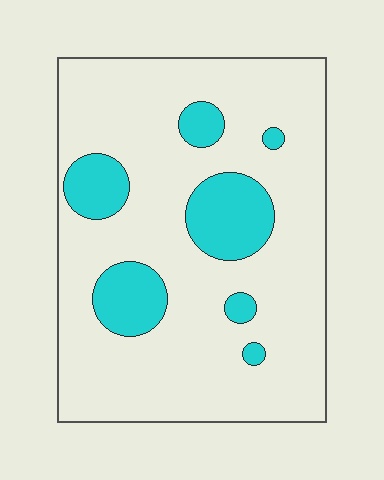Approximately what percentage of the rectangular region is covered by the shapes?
Approximately 20%.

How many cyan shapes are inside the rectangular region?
7.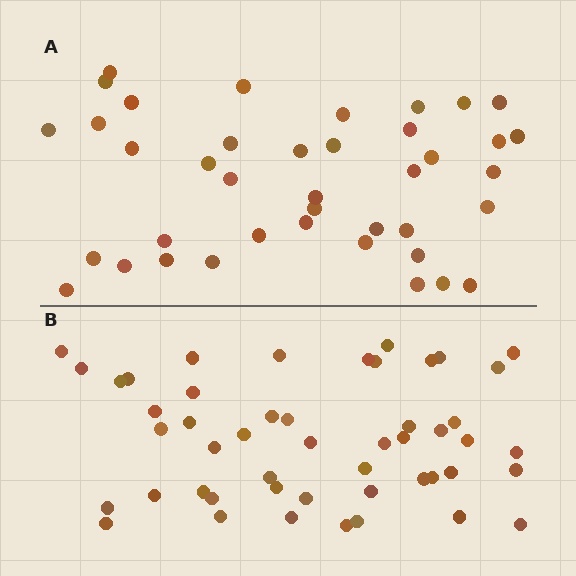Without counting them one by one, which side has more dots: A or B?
Region B (the bottom region) has more dots.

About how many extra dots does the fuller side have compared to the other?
Region B has roughly 8 or so more dots than region A.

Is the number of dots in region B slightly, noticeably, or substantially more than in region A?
Region B has only slightly more — the two regions are fairly close. The ratio is roughly 1.2 to 1.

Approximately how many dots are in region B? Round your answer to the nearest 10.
About 50 dots. (The exact count is 49, which rounds to 50.)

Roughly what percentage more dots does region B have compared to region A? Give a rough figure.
About 20% more.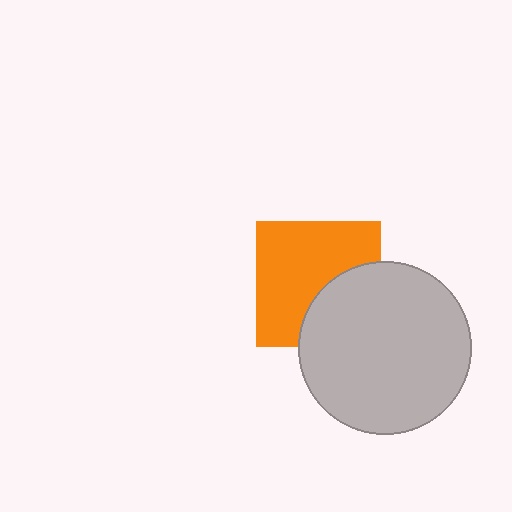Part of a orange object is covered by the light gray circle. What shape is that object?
It is a square.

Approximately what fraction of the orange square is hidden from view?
Roughly 35% of the orange square is hidden behind the light gray circle.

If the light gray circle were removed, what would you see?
You would see the complete orange square.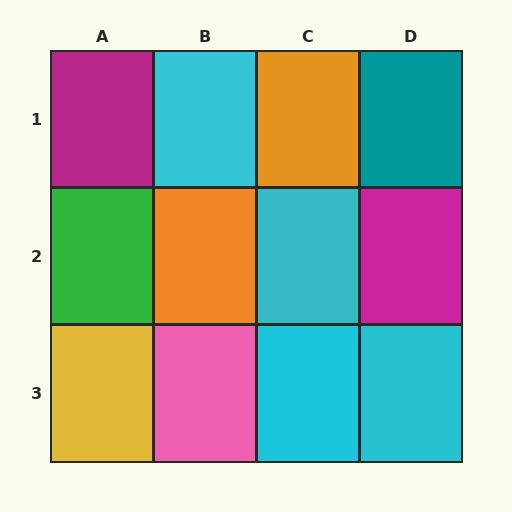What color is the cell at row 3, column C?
Cyan.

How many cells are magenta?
2 cells are magenta.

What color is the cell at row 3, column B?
Pink.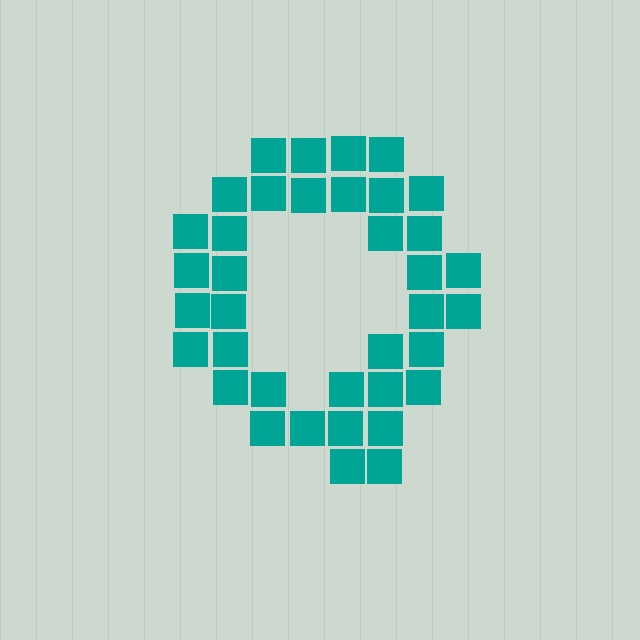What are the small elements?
The small elements are squares.